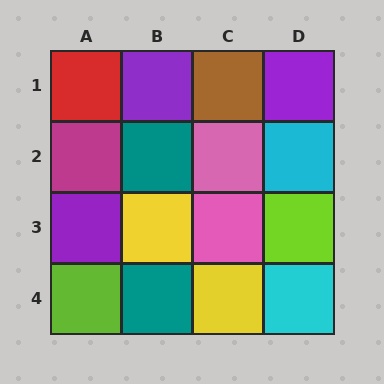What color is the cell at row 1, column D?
Purple.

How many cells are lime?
2 cells are lime.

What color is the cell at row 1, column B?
Purple.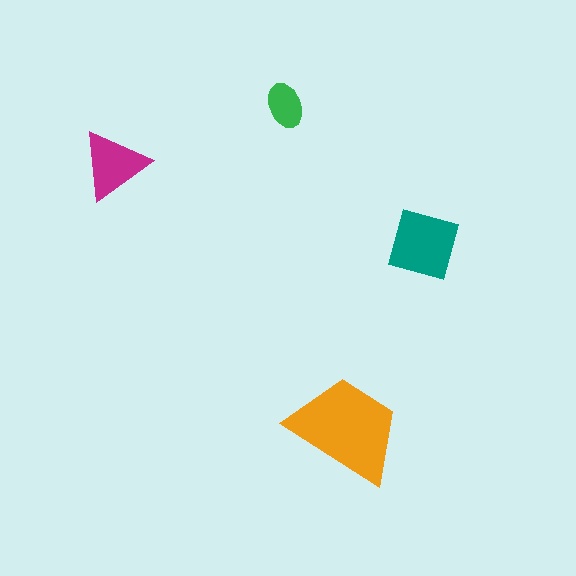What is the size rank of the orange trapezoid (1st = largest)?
1st.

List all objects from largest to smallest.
The orange trapezoid, the teal diamond, the magenta triangle, the green ellipse.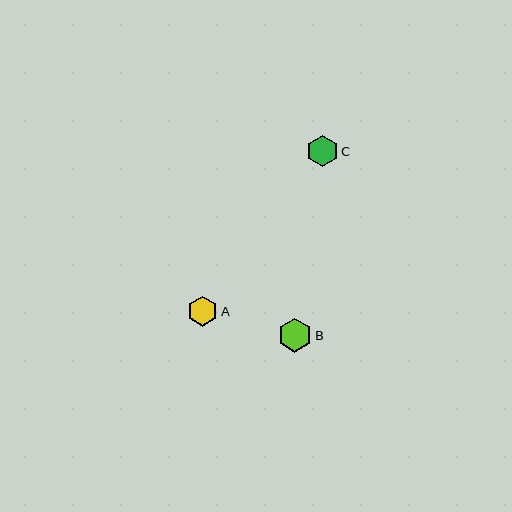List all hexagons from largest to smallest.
From largest to smallest: B, C, A.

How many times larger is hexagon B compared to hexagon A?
Hexagon B is approximately 1.1 times the size of hexagon A.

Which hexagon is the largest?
Hexagon B is the largest with a size of approximately 34 pixels.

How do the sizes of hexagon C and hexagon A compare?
Hexagon C and hexagon A are approximately the same size.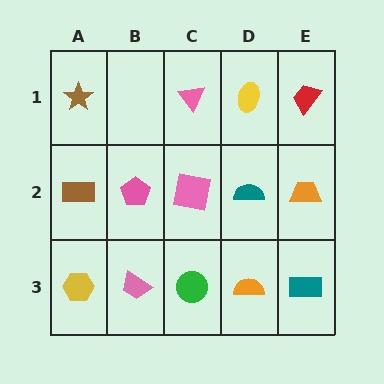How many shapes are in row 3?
5 shapes.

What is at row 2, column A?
A brown rectangle.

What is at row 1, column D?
A yellow ellipse.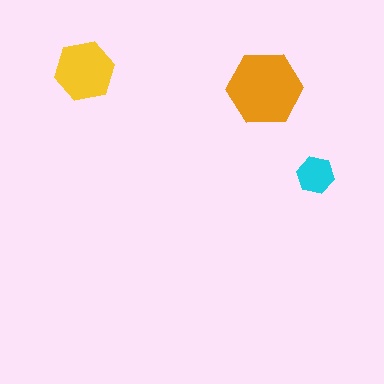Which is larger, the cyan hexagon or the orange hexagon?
The orange one.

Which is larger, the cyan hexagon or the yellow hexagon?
The yellow one.